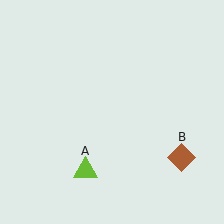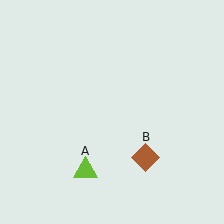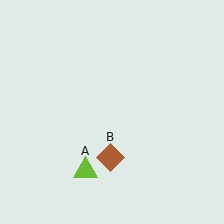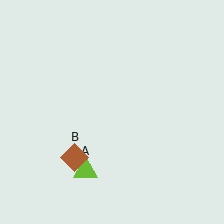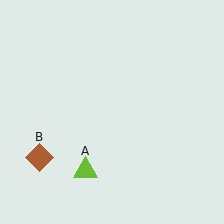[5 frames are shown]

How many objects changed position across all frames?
1 object changed position: brown diamond (object B).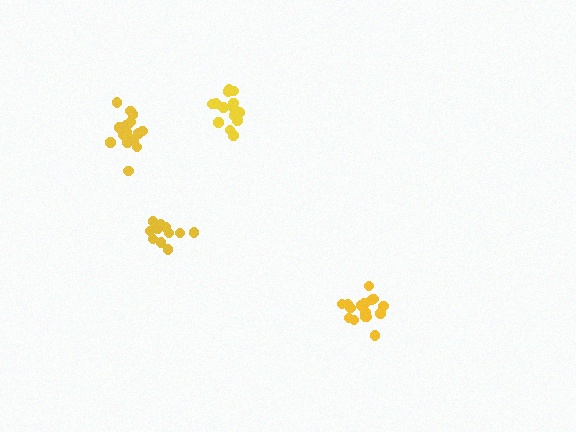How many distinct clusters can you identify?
There are 4 distinct clusters.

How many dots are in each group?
Group 1: 15 dots, Group 2: 17 dots, Group 3: 13 dots, Group 4: 17 dots (62 total).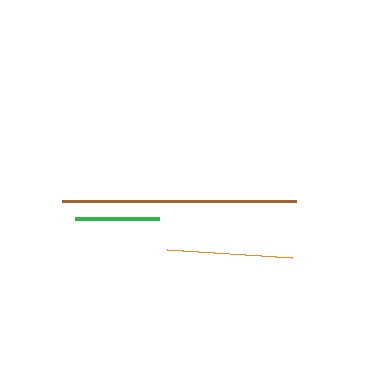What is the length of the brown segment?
The brown segment is approximately 235 pixels long.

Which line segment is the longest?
The brown line is the longest at approximately 235 pixels.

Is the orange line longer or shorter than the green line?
The orange line is longer than the green line.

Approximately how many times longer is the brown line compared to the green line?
The brown line is approximately 2.8 times the length of the green line.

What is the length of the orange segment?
The orange segment is approximately 125 pixels long.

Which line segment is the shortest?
The green line is the shortest at approximately 84 pixels.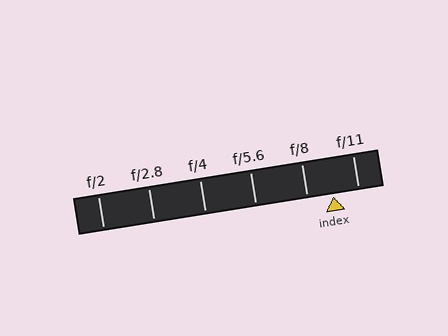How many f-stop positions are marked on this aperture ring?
There are 6 f-stop positions marked.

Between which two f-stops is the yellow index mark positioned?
The index mark is between f/8 and f/11.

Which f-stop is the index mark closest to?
The index mark is closest to f/8.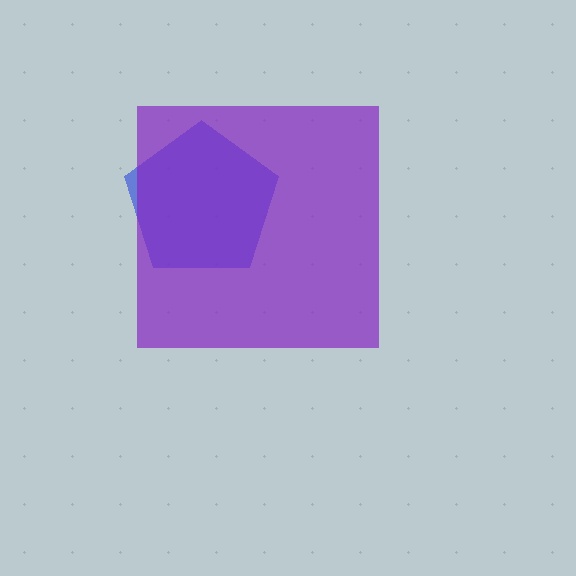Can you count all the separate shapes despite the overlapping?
Yes, there are 2 separate shapes.